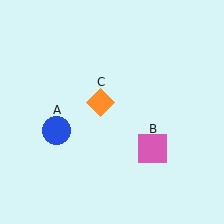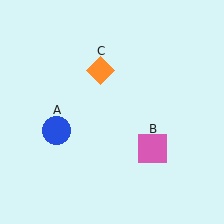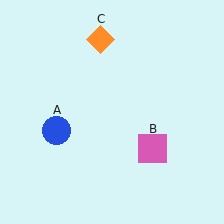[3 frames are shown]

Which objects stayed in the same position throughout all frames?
Blue circle (object A) and pink square (object B) remained stationary.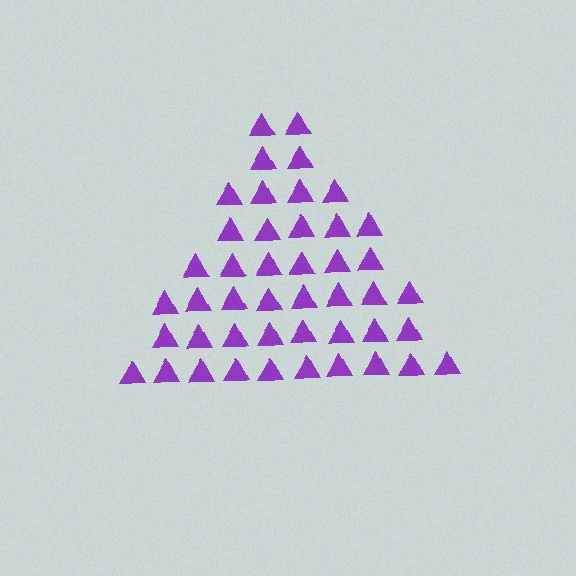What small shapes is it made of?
It is made of small triangles.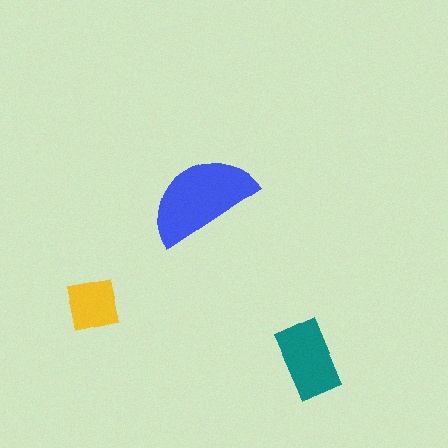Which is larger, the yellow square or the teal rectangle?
The teal rectangle.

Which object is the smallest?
The yellow square.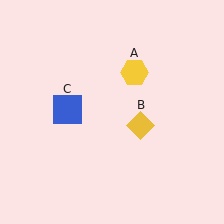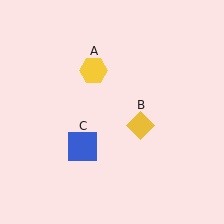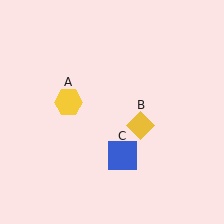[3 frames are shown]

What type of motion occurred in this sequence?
The yellow hexagon (object A), blue square (object C) rotated counterclockwise around the center of the scene.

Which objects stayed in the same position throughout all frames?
Yellow diamond (object B) remained stationary.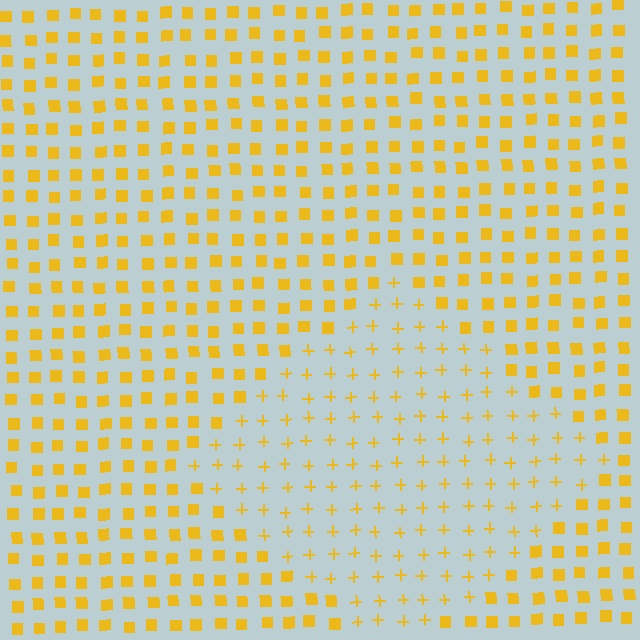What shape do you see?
I see a diamond.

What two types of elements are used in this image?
The image uses plus signs inside the diamond region and squares outside it.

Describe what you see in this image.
The image is filled with small yellow elements arranged in a uniform grid. A diamond-shaped region contains plus signs, while the surrounding area contains squares. The boundary is defined purely by the change in element shape.